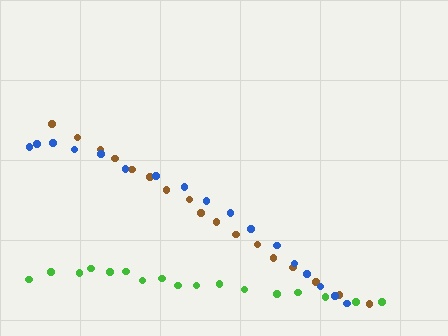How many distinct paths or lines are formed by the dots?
There are 3 distinct paths.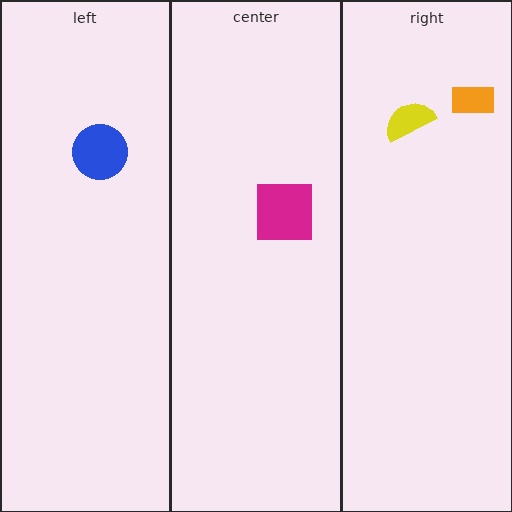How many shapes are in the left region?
1.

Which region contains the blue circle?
The left region.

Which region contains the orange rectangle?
The right region.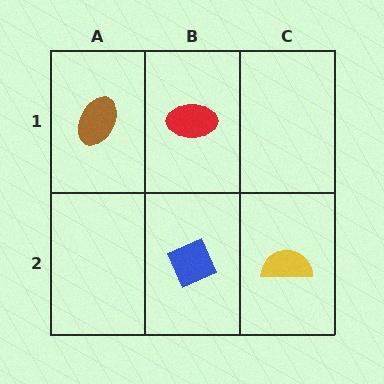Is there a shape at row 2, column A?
No, that cell is empty.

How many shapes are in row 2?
2 shapes.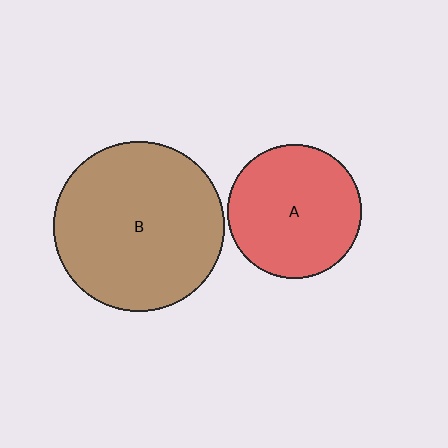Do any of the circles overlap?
No, none of the circles overlap.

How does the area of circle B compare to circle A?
Approximately 1.6 times.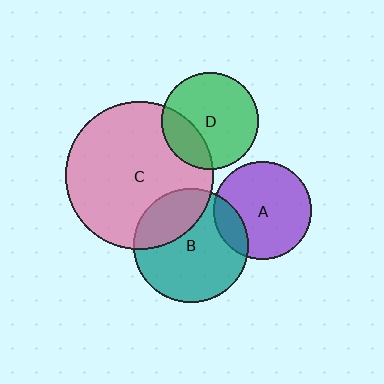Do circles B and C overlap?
Yes.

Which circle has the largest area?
Circle C (pink).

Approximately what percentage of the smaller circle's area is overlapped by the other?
Approximately 30%.